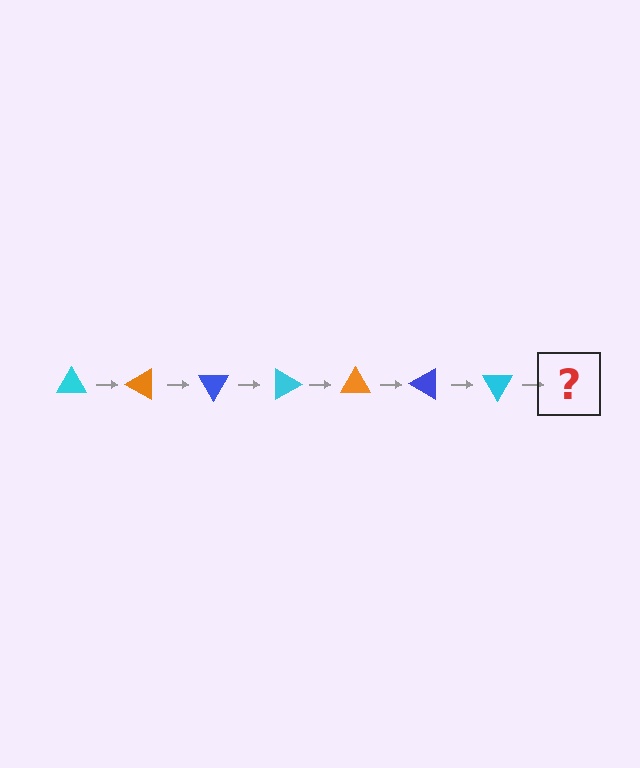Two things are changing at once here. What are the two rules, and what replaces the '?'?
The two rules are that it rotates 30 degrees each step and the color cycles through cyan, orange, and blue. The '?' should be an orange triangle, rotated 210 degrees from the start.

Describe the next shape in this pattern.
It should be an orange triangle, rotated 210 degrees from the start.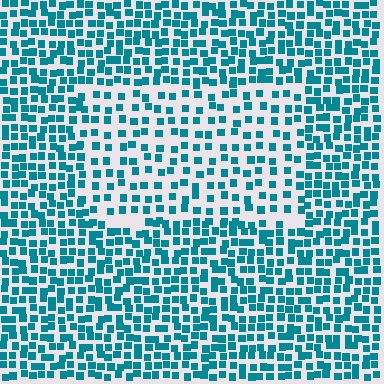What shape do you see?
I see a rectangle.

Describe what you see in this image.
The image contains small teal elements arranged at two different densities. A rectangle-shaped region is visible where the elements are less densely packed than the surrounding area.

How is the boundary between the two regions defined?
The boundary is defined by a change in element density (approximately 1.8x ratio). All elements are the same color, size, and shape.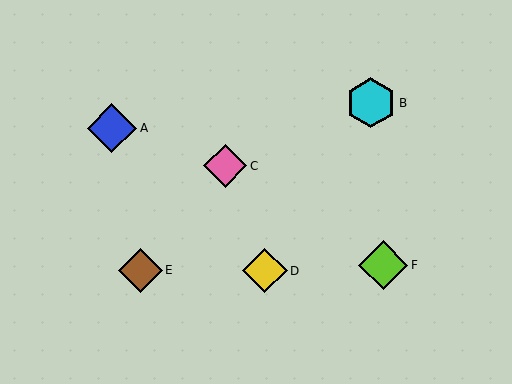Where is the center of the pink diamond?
The center of the pink diamond is at (225, 166).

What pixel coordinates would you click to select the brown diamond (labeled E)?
Click at (140, 270) to select the brown diamond E.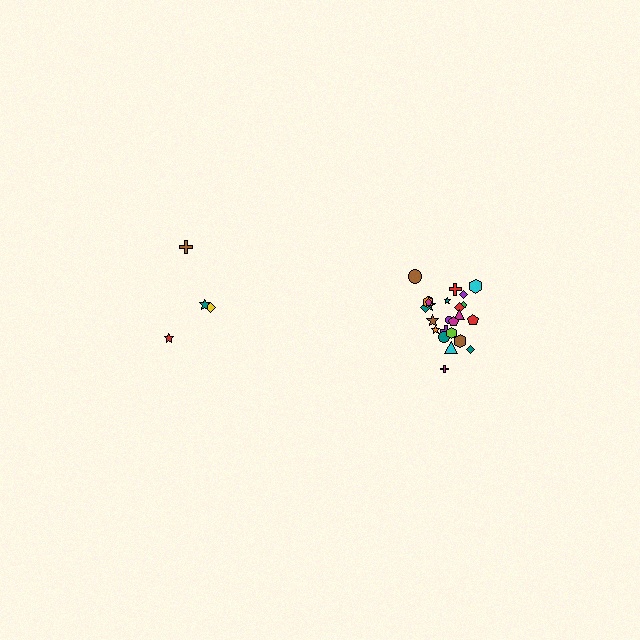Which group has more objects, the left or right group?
The right group.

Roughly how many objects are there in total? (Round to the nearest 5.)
Roughly 30 objects in total.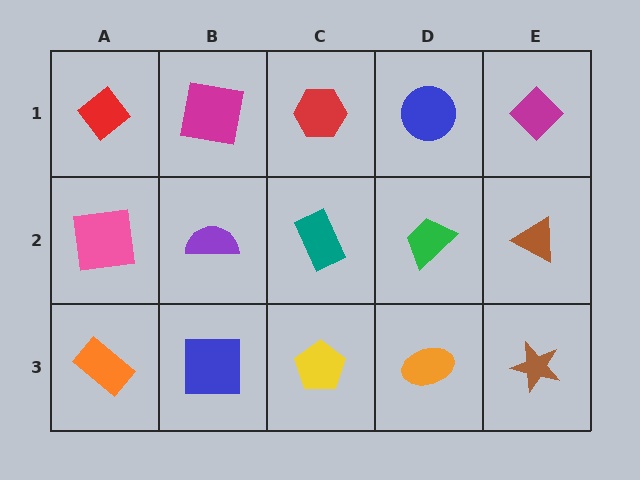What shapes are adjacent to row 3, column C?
A teal rectangle (row 2, column C), a blue square (row 3, column B), an orange ellipse (row 3, column D).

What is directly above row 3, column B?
A purple semicircle.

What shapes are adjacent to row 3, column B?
A purple semicircle (row 2, column B), an orange rectangle (row 3, column A), a yellow pentagon (row 3, column C).